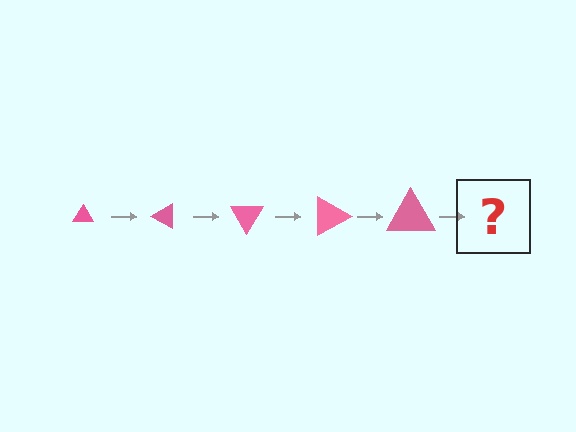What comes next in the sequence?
The next element should be a triangle, larger than the previous one and rotated 150 degrees from the start.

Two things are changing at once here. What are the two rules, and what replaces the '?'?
The two rules are that the triangle grows larger each step and it rotates 30 degrees each step. The '?' should be a triangle, larger than the previous one and rotated 150 degrees from the start.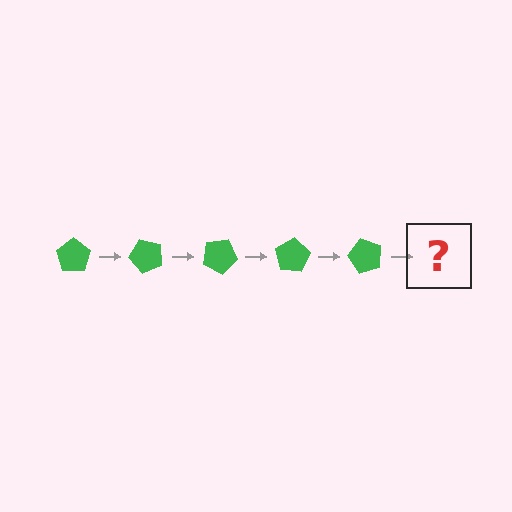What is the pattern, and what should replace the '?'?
The pattern is that the pentagon rotates 50 degrees each step. The '?' should be a green pentagon rotated 250 degrees.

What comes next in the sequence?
The next element should be a green pentagon rotated 250 degrees.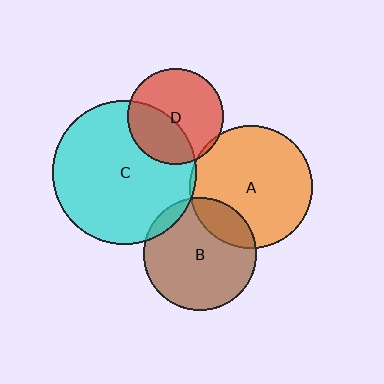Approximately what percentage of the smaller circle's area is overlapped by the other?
Approximately 5%.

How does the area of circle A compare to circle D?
Approximately 1.7 times.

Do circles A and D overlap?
Yes.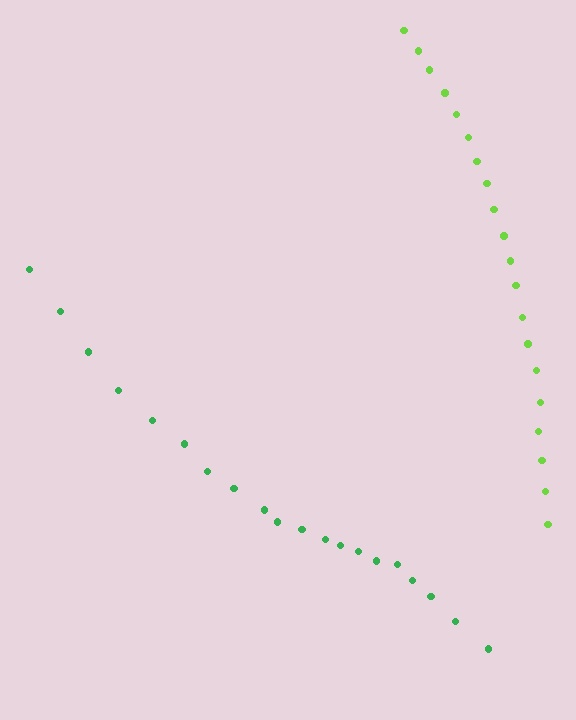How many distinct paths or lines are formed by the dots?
There are 2 distinct paths.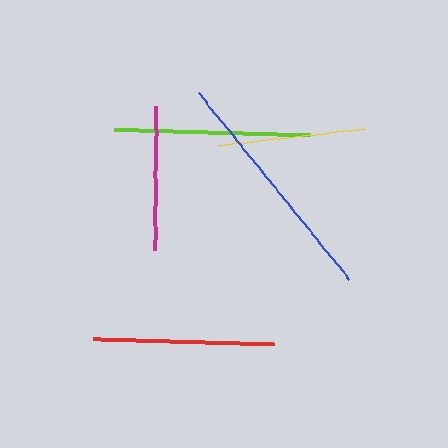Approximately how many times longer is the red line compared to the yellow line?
The red line is approximately 1.2 times the length of the yellow line.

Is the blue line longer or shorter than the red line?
The blue line is longer than the red line.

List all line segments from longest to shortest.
From longest to shortest: blue, lime, red, yellow, magenta.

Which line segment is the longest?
The blue line is the longest at approximately 239 pixels.